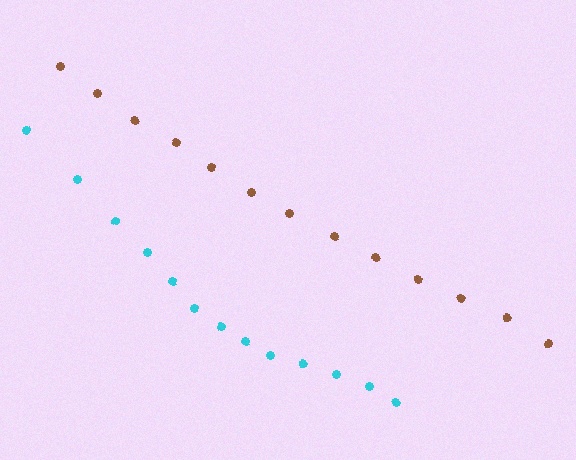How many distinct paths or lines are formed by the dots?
There are 2 distinct paths.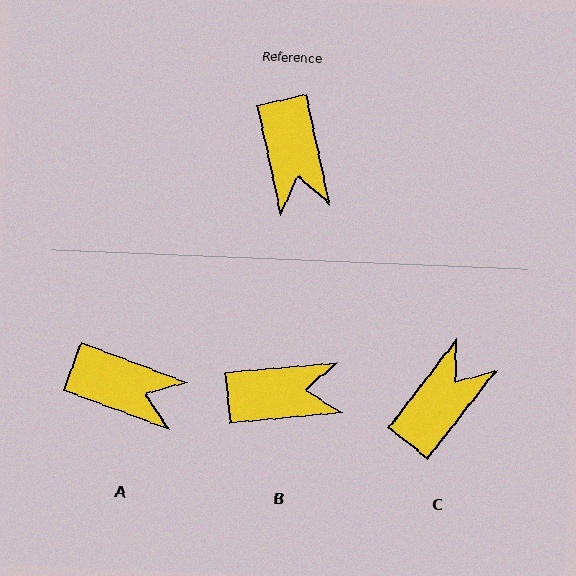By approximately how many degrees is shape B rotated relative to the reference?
Approximately 83 degrees counter-clockwise.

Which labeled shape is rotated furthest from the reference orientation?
C, about 130 degrees away.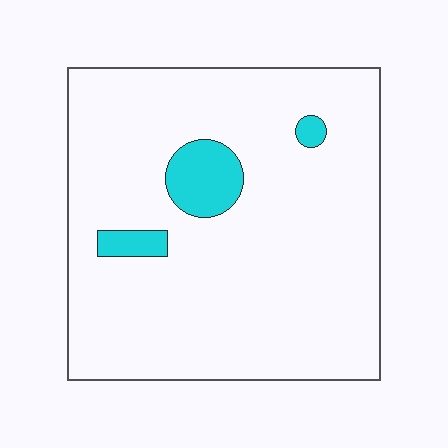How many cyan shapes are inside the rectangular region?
3.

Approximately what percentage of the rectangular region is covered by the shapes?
Approximately 10%.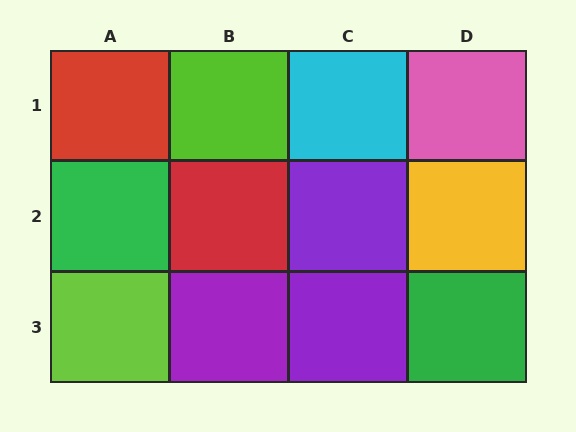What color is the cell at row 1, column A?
Red.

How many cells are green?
2 cells are green.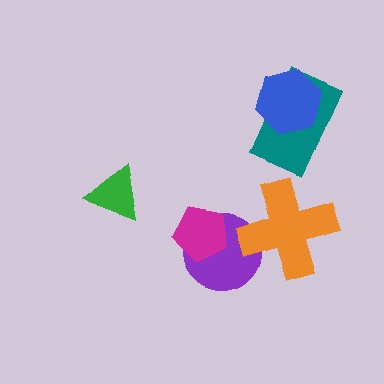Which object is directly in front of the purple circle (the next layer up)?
The orange cross is directly in front of the purple circle.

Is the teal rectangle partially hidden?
Yes, it is partially covered by another shape.